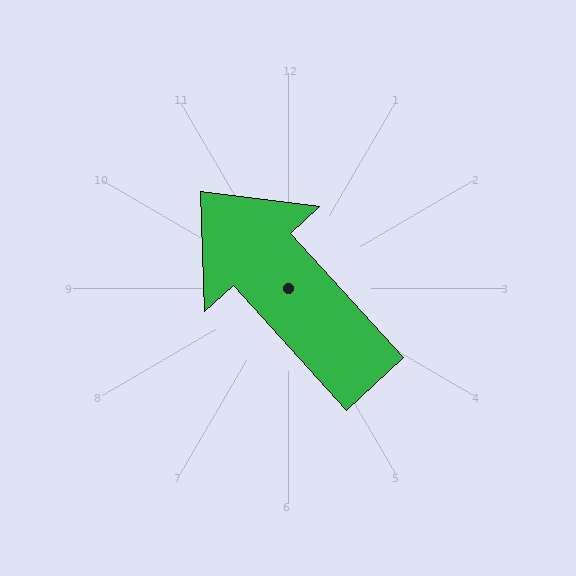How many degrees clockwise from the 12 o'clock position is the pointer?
Approximately 318 degrees.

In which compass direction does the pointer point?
Northwest.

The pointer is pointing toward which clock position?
Roughly 11 o'clock.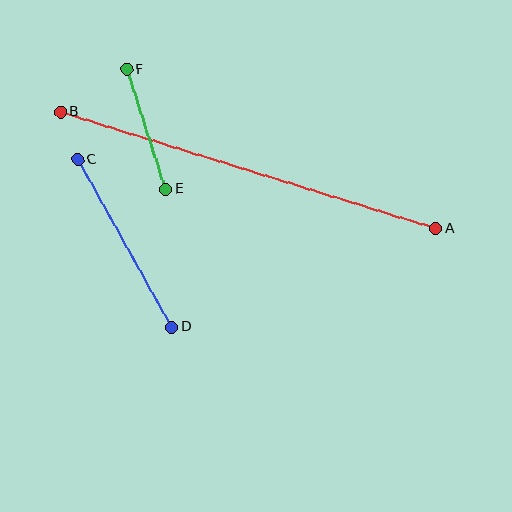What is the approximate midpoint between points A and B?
The midpoint is at approximately (248, 170) pixels.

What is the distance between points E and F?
The distance is approximately 126 pixels.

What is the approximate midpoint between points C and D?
The midpoint is at approximately (125, 243) pixels.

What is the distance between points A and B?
The distance is approximately 393 pixels.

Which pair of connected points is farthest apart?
Points A and B are farthest apart.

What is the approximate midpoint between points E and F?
The midpoint is at approximately (146, 129) pixels.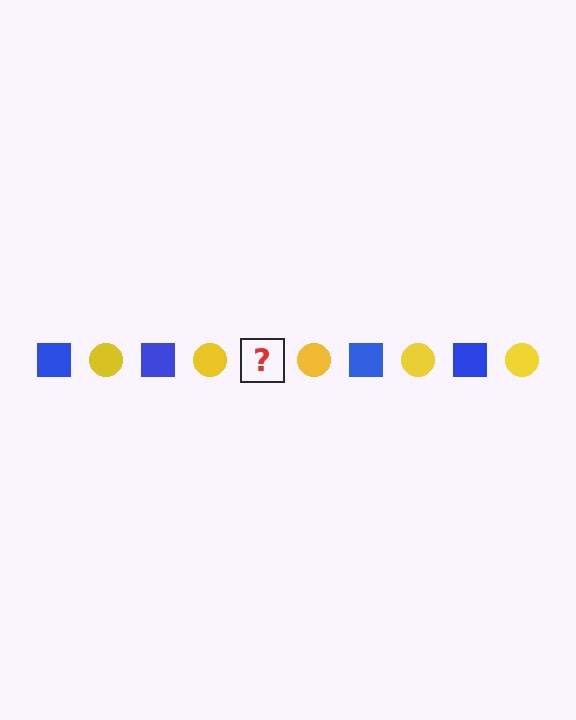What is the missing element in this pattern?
The missing element is a blue square.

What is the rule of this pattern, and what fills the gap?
The rule is that the pattern alternates between blue square and yellow circle. The gap should be filled with a blue square.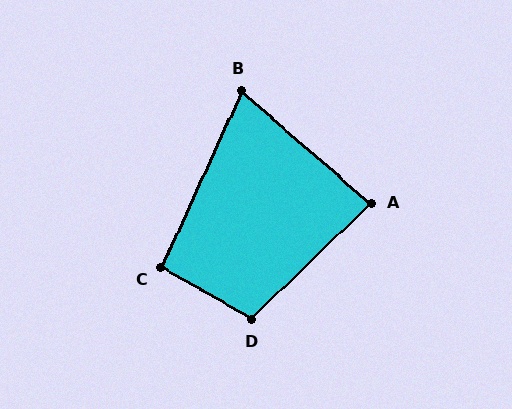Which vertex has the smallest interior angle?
B, at approximately 73 degrees.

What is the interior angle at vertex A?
Approximately 85 degrees (approximately right).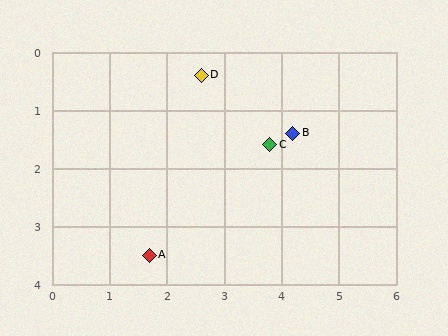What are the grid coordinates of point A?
Point A is at approximately (1.7, 3.5).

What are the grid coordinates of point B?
Point B is at approximately (4.2, 1.4).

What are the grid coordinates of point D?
Point D is at approximately (2.6, 0.4).